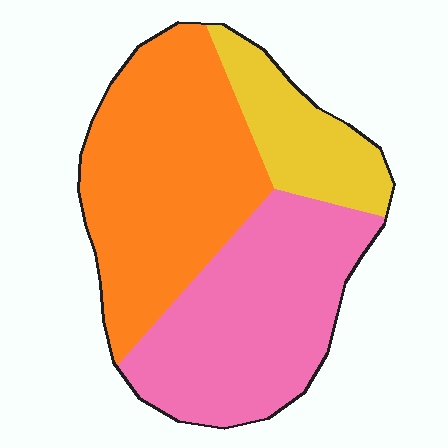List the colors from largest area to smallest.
From largest to smallest: orange, pink, yellow.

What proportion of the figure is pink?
Pink takes up about two fifths (2/5) of the figure.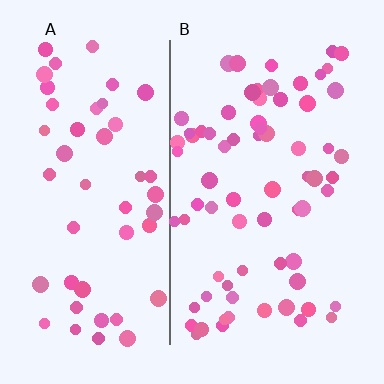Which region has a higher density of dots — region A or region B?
B (the right).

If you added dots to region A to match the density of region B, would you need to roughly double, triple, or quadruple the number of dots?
Approximately double.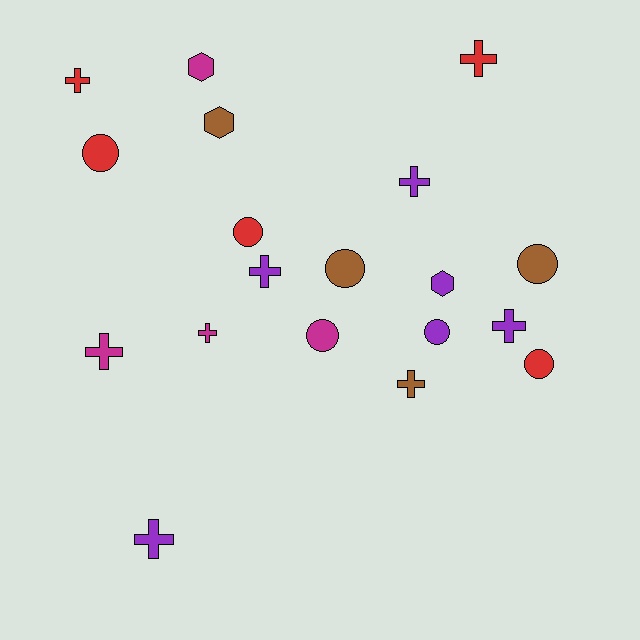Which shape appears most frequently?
Cross, with 9 objects.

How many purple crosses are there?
There are 4 purple crosses.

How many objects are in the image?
There are 19 objects.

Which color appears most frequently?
Purple, with 6 objects.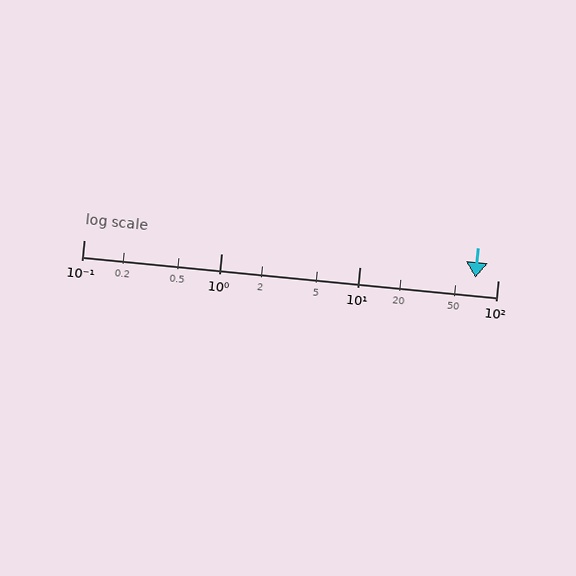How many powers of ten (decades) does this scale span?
The scale spans 3 decades, from 0.1 to 100.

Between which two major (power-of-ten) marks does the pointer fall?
The pointer is between 10 and 100.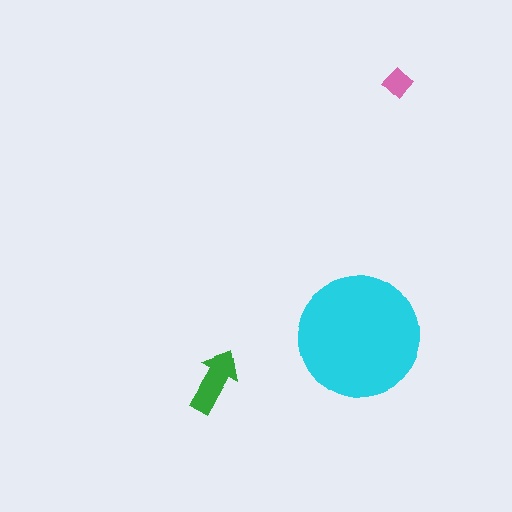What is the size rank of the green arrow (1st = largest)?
2nd.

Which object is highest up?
The pink diamond is topmost.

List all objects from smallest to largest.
The pink diamond, the green arrow, the cyan circle.